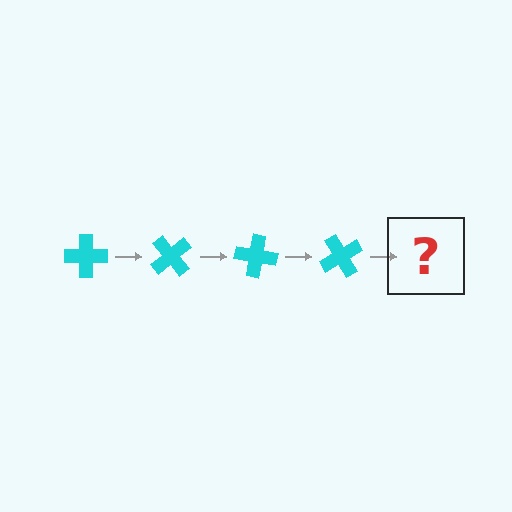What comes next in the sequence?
The next element should be a cyan cross rotated 200 degrees.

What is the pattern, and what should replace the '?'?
The pattern is that the cross rotates 50 degrees each step. The '?' should be a cyan cross rotated 200 degrees.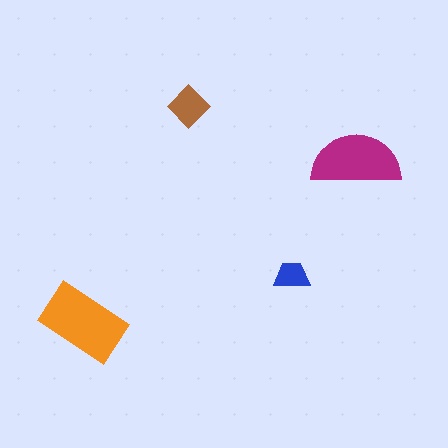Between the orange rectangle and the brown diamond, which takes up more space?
The orange rectangle.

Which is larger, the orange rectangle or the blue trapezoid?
The orange rectangle.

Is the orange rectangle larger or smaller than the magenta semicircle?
Larger.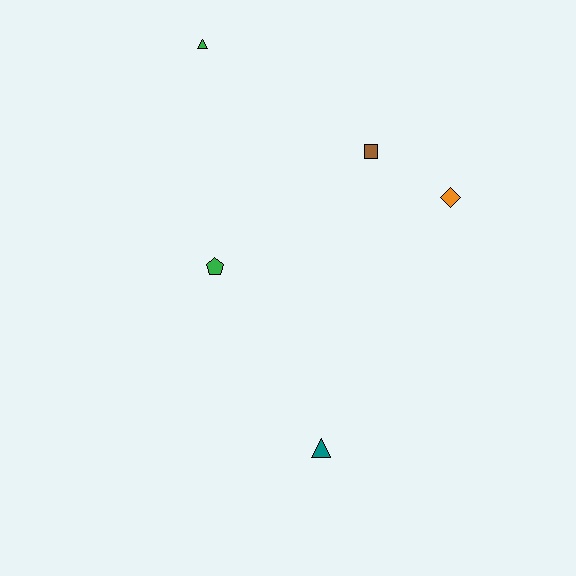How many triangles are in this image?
There are 2 triangles.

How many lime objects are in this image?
There are no lime objects.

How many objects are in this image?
There are 5 objects.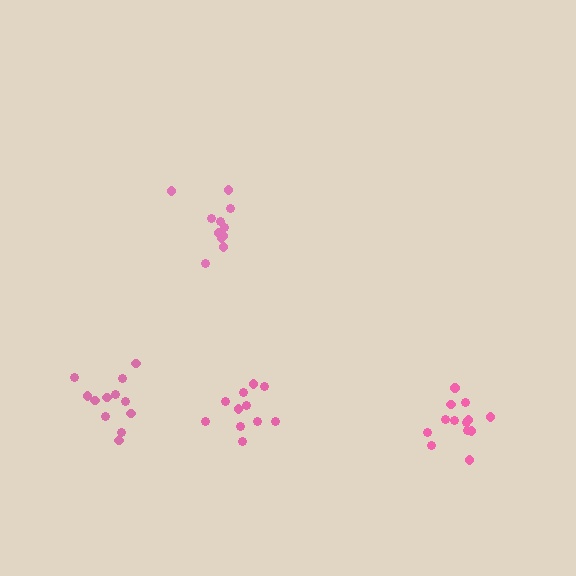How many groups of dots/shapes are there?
There are 4 groups.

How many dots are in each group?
Group 1: 11 dots, Group 2: 11 dots, Group 3: 13 dots, Group 4: 12 dots (47 total).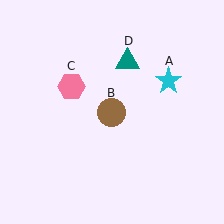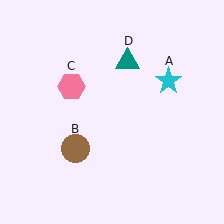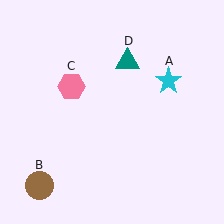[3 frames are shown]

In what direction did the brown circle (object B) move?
The brown circle (object B) moved down and to the left.